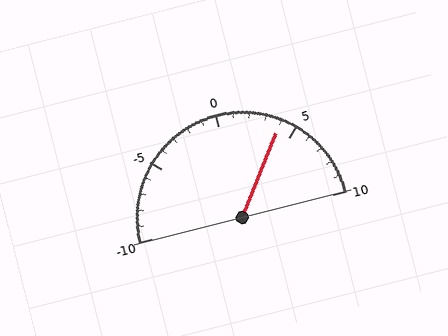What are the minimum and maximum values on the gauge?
The gauge ranges from -10 to 10.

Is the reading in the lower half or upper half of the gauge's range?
The reading is in the upper half of the range (-10 to 10).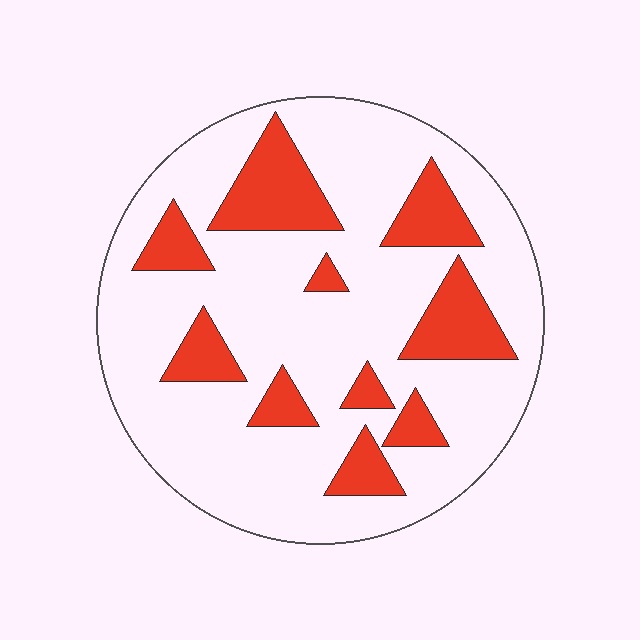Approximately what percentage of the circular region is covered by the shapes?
Approximately 25%.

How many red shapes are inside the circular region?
10.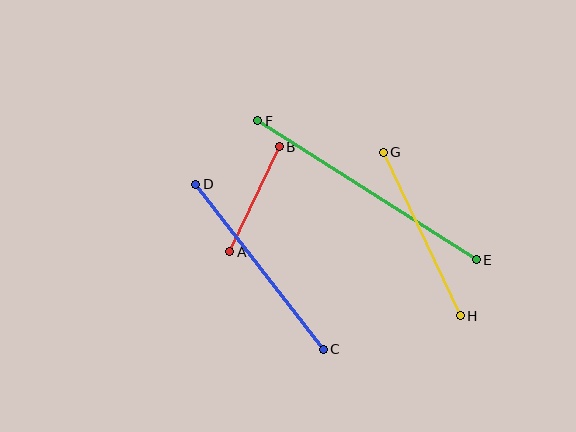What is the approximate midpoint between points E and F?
The midpoint is at approximately (367, 190) pixels.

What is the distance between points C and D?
The distance is approximately 209 pixels.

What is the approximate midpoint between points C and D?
The midpoint is at approximately (259, 267) pixels.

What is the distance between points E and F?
The distance is approximately 259 pixels.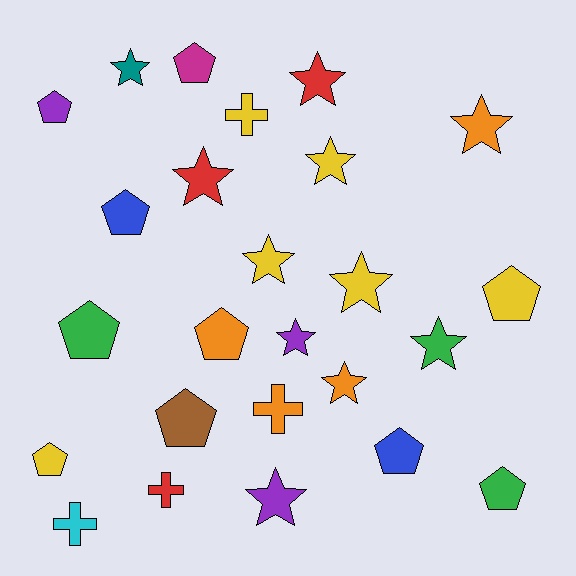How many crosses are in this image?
There are 4 crosses.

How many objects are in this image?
There are 25 objects.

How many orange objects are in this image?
There are 4 orange objects.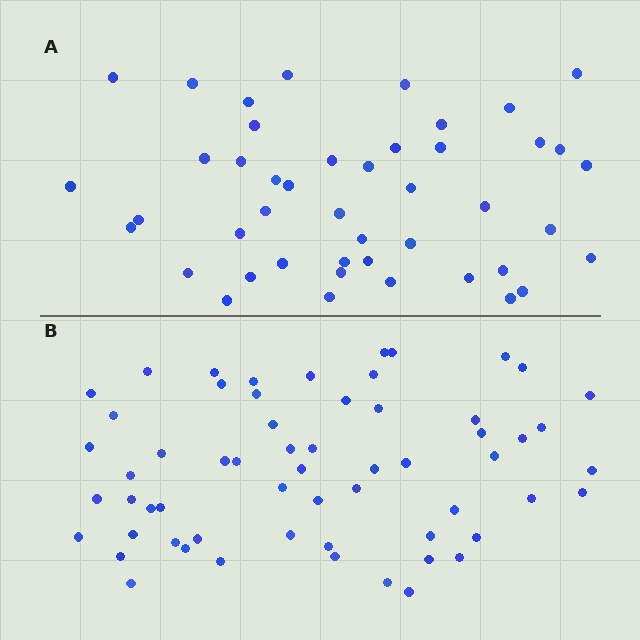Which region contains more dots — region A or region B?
Region B (the bottom region) has more dots.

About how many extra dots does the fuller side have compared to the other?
Region B has approximately 15 more dots than region A.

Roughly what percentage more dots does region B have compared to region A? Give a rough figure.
About 35% more.